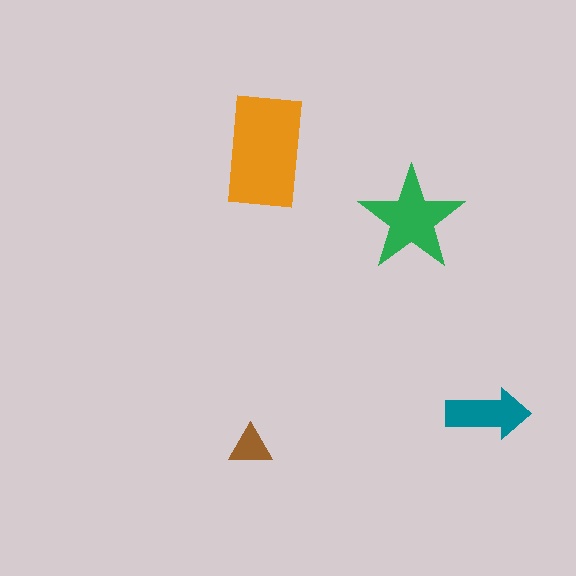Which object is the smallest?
The brown triangle.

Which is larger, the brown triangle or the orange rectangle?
The orange rectangle.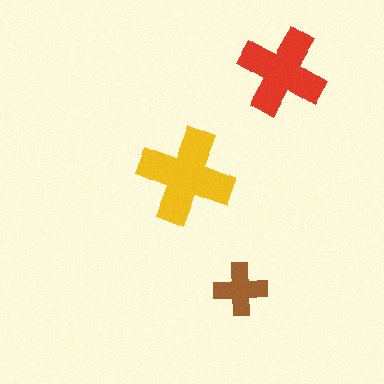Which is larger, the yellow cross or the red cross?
The yellow one.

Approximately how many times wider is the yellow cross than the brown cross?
About 2 times wider.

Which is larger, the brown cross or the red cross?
The red one.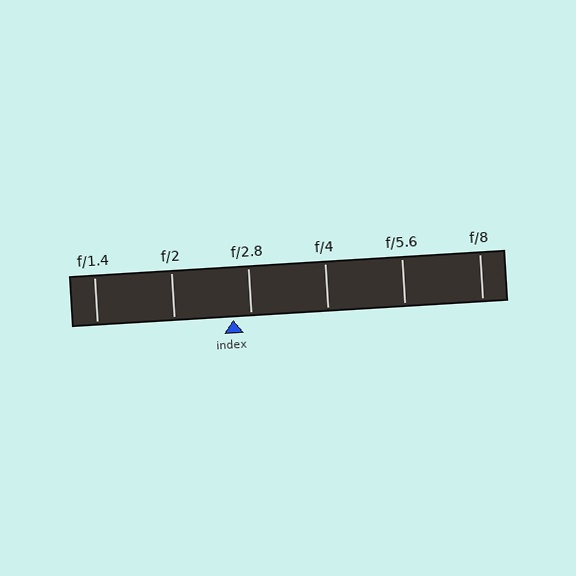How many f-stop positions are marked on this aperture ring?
There are 6 f-stop positions marked.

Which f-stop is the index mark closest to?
The index mark is closest to f/2.8.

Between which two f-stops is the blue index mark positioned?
The index mark is between f/2 and f/2.8.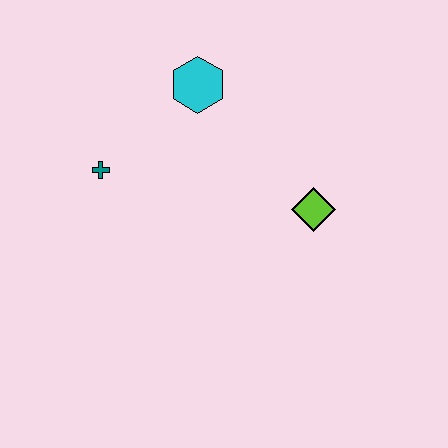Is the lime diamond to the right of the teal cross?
Yes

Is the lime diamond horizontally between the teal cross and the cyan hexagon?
No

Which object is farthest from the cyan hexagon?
The lime diamond is farthest from the cyan hexagon.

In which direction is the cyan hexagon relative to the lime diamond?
The cyan hexagon is above the lime diamond.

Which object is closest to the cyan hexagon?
The teal cross is closest to the cyan hexagon.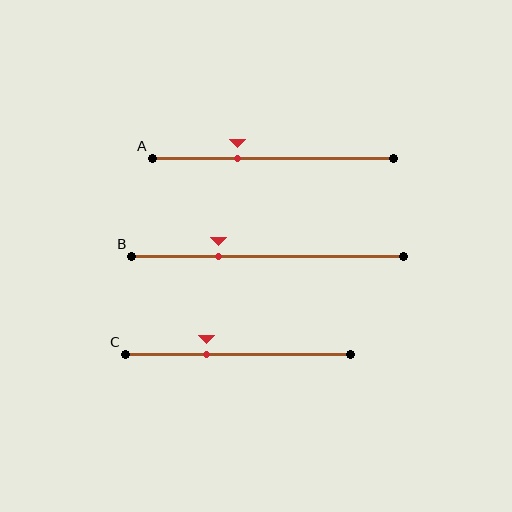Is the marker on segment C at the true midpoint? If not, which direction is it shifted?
No, the marker on segment C is shifted to the left by about 14% of the segment length.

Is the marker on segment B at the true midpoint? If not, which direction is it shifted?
No, the marker on segment B is shifted to the left by about 18% of the segment length.